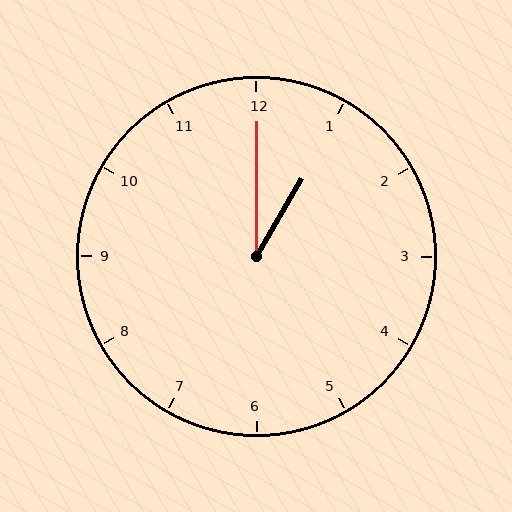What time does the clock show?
1:00.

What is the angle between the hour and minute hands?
Approximately 30 degrees.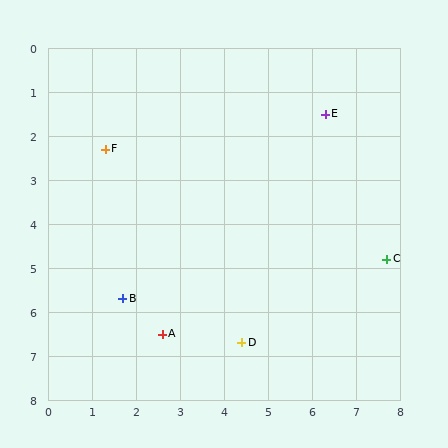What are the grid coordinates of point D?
Point D is at approximately (4.4, 6.7).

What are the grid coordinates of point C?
Point C is at approximately (7.7, 4.8).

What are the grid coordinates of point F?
Point F is at approximately (1.3, 2.3).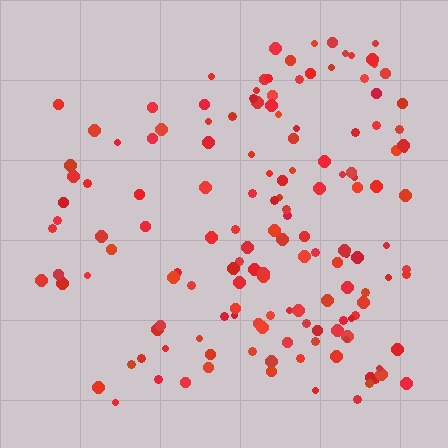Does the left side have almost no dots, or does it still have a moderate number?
Still a moderate number, just noticeably fewer than the right.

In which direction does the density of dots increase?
From left to right, with the right side densest.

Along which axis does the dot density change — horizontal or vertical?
Horizontal.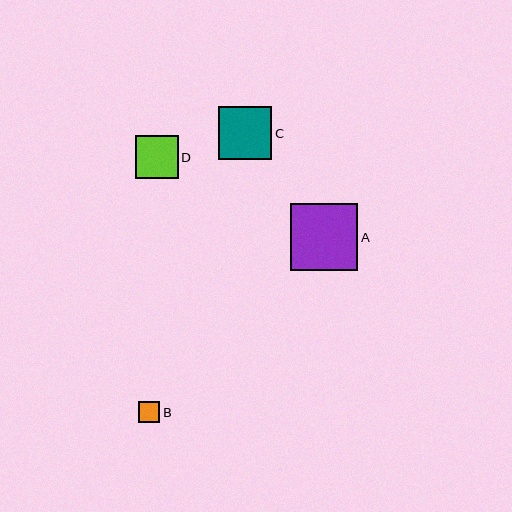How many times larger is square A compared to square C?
Square A is approximately 1.3 times the size of square C.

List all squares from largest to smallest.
From largest to smallest: A, C, D, B.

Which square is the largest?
Square A is the largest with a size of approximately 67 pixels.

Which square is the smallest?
Square B is the smallest with a size of approximately 21 pixels.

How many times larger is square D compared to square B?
Square D is approximately 2.0 times the size of square B.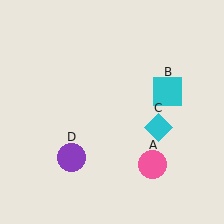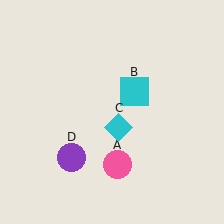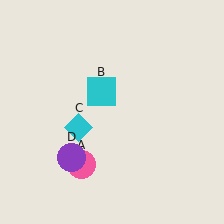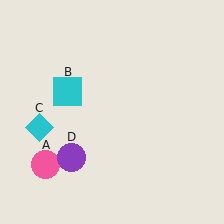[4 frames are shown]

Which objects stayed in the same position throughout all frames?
Purple circle (object D) remained stationary.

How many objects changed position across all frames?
3 objects changed position: pink circle (object A), cyan square (object B), cyan diamond (object C).